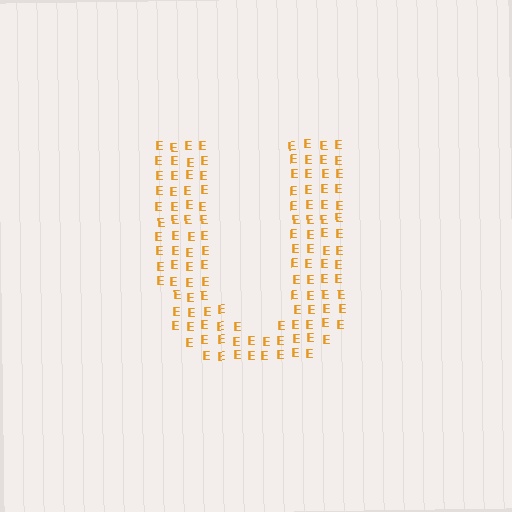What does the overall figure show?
The overall figure shows the letter U.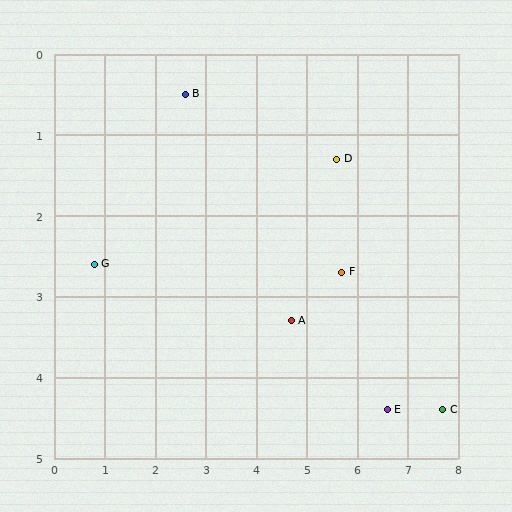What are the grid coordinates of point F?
Point F is at approximately (5.7, 2.7).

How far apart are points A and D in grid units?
Points A and D are about 2.2 grid units apart.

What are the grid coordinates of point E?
Point E is at approximately (6.6, 4.4).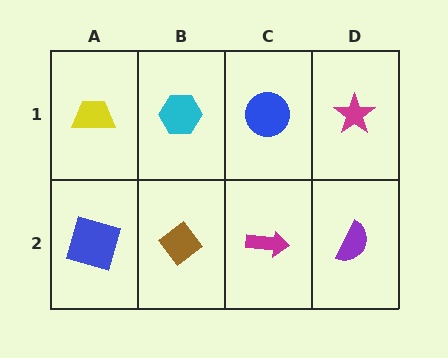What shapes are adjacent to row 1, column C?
A magenta arrow (row 2, column C), a cyan hexagon (row 1, column B), a magenta star (row 1, column D).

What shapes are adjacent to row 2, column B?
A cyan hexagon (row 1, column B), a blue square (row 2, column A), a magenta arrow (row 2, column C).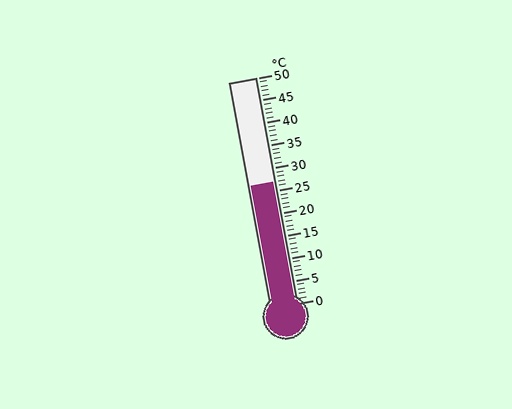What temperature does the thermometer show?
The thermometer shows approximately 27°C.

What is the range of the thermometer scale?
The thermometer scale ranges from 0°C to 50°C.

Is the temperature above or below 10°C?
The temperature is above 10°C.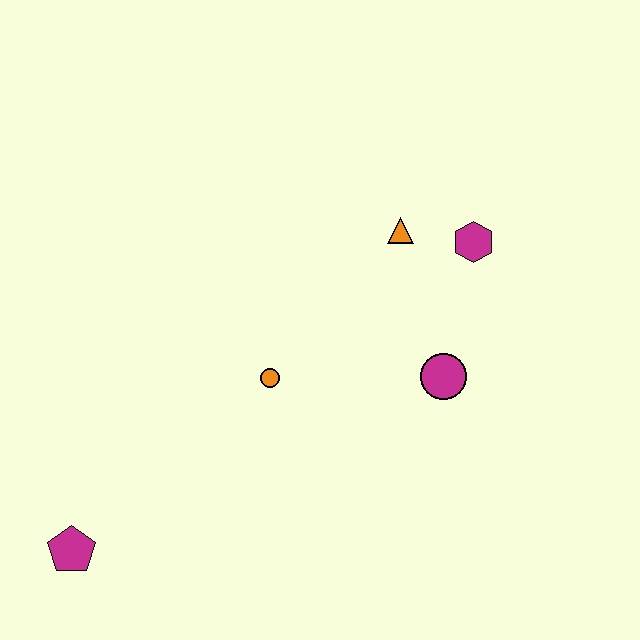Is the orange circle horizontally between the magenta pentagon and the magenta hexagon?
Yes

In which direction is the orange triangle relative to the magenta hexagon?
The orange triangle is to the left of the magenta hexagon.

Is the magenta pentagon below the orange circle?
Yes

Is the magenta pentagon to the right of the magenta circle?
No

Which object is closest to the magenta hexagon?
The orange triangle is closest to the magenta hexagon.